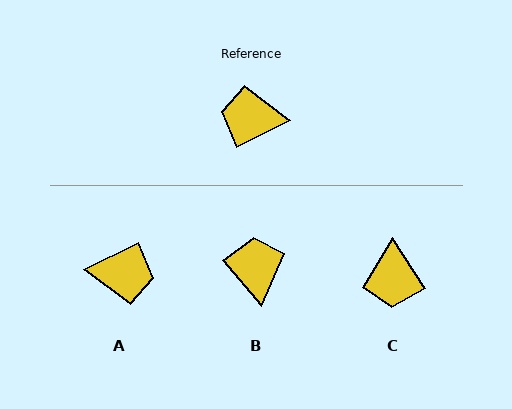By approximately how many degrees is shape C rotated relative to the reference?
Approximately 97 degrees counter-clockwise.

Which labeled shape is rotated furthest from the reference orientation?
A, about 180 degrees away.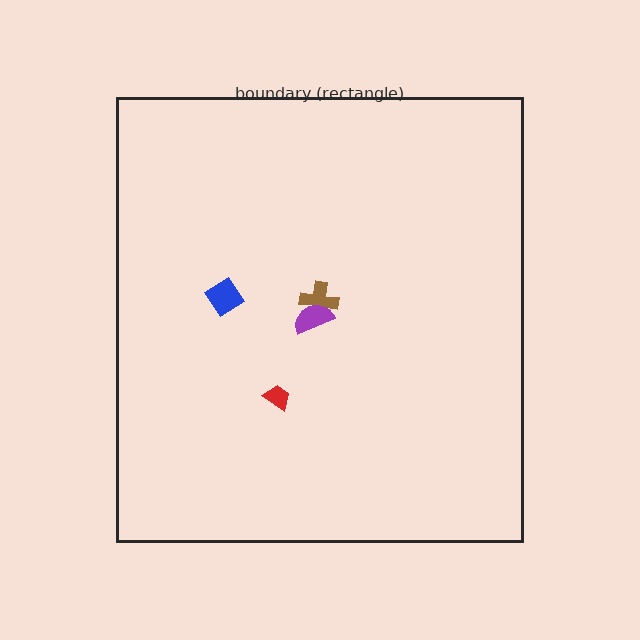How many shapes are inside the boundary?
4 inside, 0 outside.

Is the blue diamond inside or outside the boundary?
Inside.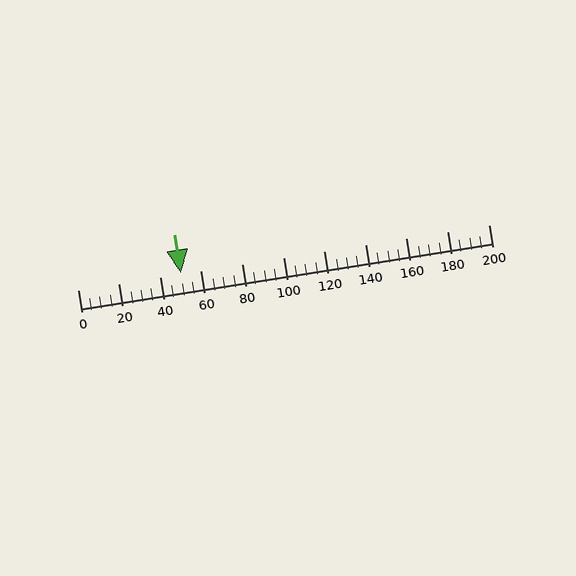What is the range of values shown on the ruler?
The ruler shows values from 0 to 200.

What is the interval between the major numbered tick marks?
The major tick marks are spaced 20 units apart.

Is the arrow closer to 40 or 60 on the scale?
The arrow is closer to 60.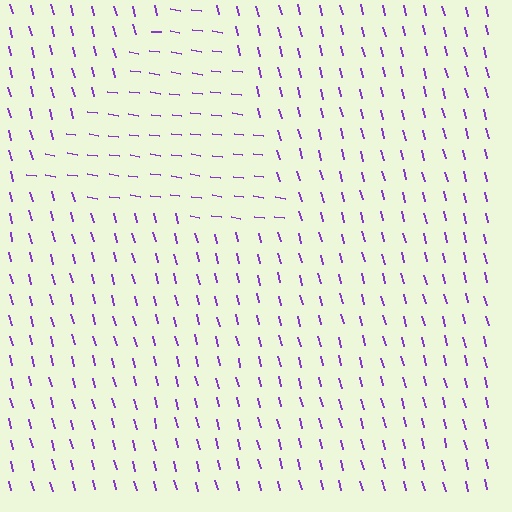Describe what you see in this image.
The image is filled with small purple line segments. A triangle region in the image has lines oriented differently from the surrounding lines, creating a visible texture boundary.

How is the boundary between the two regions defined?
The boundary is defined purely by a change in line orientation (approximately 69 degrees difference). All lines are the same color and thickness.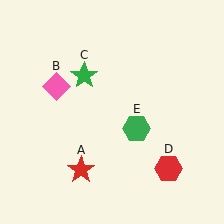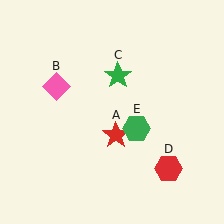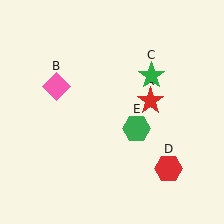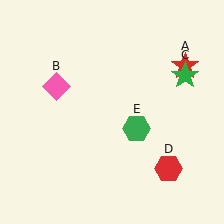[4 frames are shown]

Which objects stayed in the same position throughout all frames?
Pink diamond (object B) and red hexagon (object D) and green hexagon (object E) remained stationary.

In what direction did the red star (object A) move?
The red star (object A) moved up and to the right.